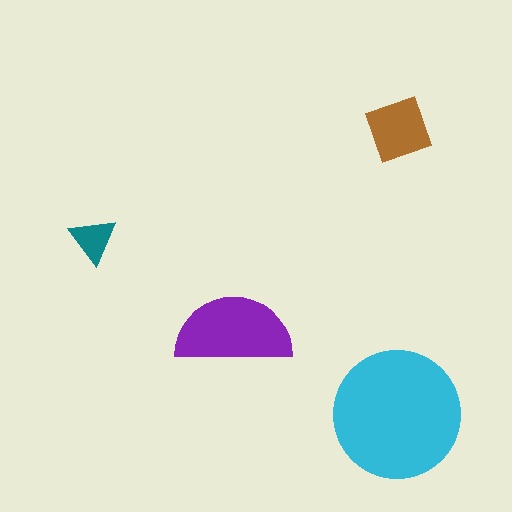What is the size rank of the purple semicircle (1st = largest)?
2nd.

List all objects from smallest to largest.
The teal triangle, the brown square, the purple semicircle, the cyan circle.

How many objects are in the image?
There are 4 objects in the image.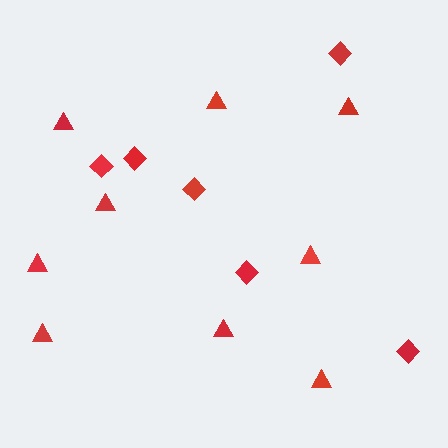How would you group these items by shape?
There are 2 groups: one group of diamonds (6) and one group of triangles (9).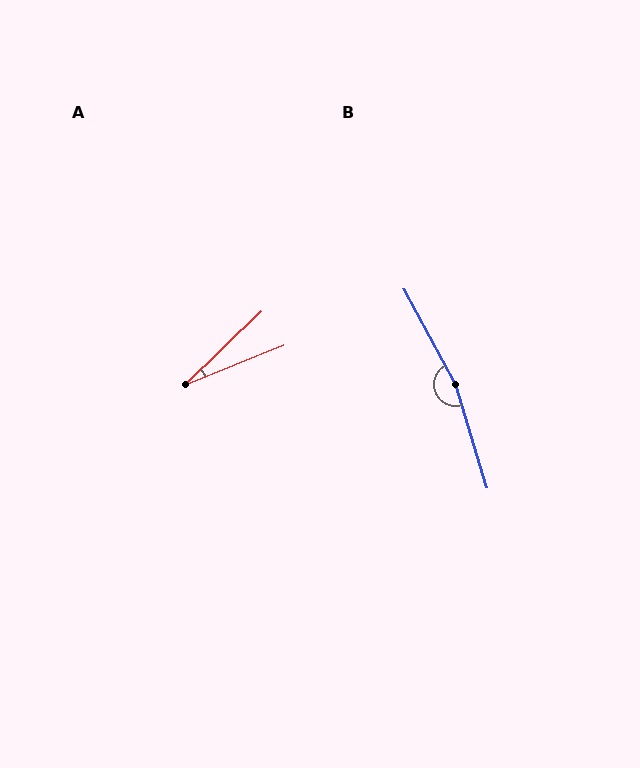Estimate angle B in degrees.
Approximately 169 degrees.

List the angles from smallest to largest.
A (22°), B (169°).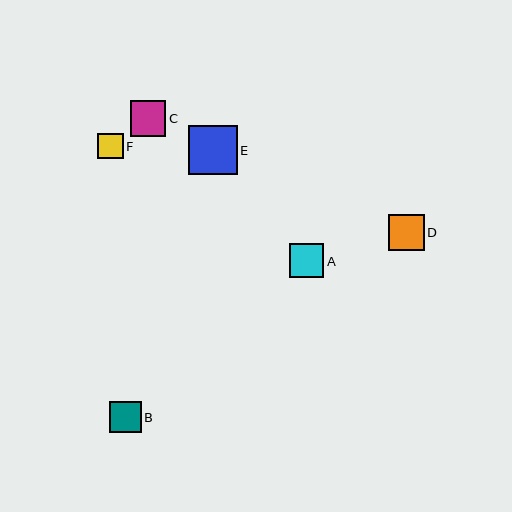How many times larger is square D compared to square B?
Square D is approximately 1.1 times the size of square B.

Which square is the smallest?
Square F is the smallest with a size of approximately 25 pixels.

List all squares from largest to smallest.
From largest to smallest: E, D, C, A, B, F.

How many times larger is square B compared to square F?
Square B is approximately 1.2 times the size of square F.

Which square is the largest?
Square E is the largest with a size of approximately 49 pixels.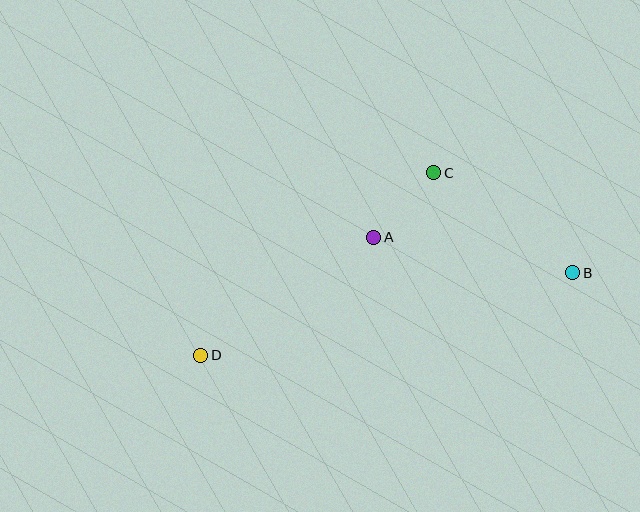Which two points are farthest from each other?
Points B and D are farthest from each other.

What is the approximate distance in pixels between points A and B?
The distance between A and B is approximately 202 pixels.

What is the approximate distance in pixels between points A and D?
The distance between A and D is approximately 210 pixels.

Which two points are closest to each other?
Points A and C are closest to each other.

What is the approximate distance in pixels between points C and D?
The distance between C and D is approximately 296 pixels.